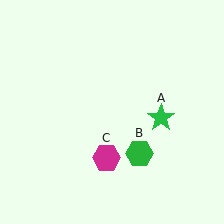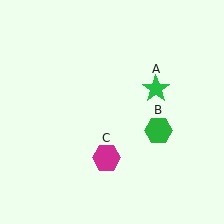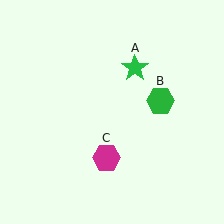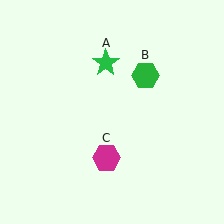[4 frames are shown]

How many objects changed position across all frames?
2 objects changed position: green star (object A), green hexagon (object B).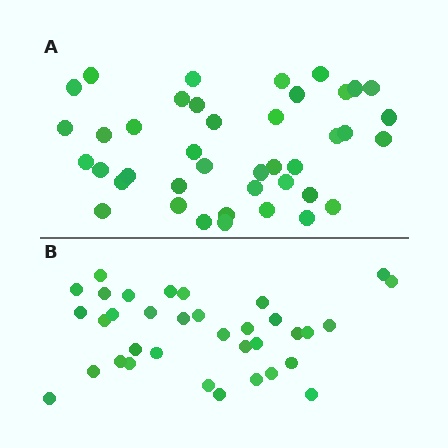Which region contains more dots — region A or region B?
Region A (the top region) has more dots.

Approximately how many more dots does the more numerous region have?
Region A has about 6 more dots than region B.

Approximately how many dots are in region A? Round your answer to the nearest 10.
About 40 dots. (The exact count is 41, which rounds to 40.)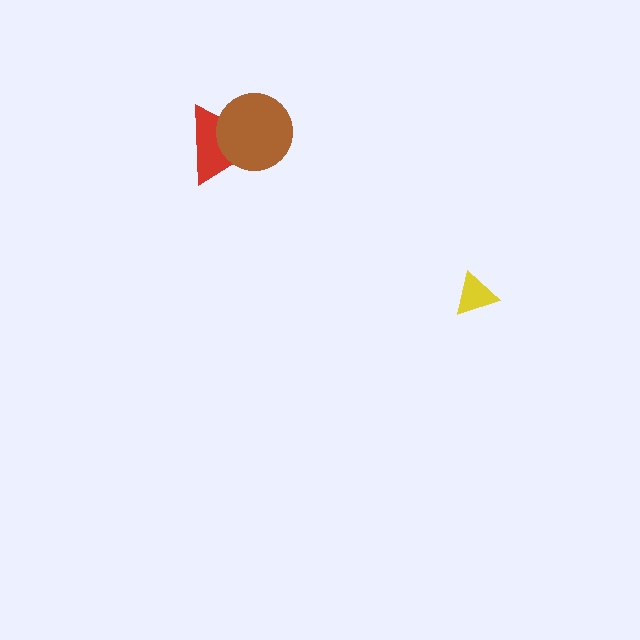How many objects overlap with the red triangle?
1 object overlaps with the red triangle.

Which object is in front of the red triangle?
The brown circle is in front of the red triangle.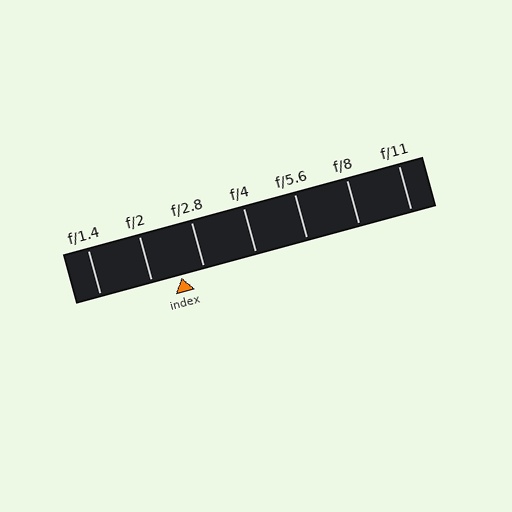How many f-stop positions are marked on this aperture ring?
There are 7 f-stop positions marked.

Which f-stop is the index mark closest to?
The index mark is closest to f/2.8.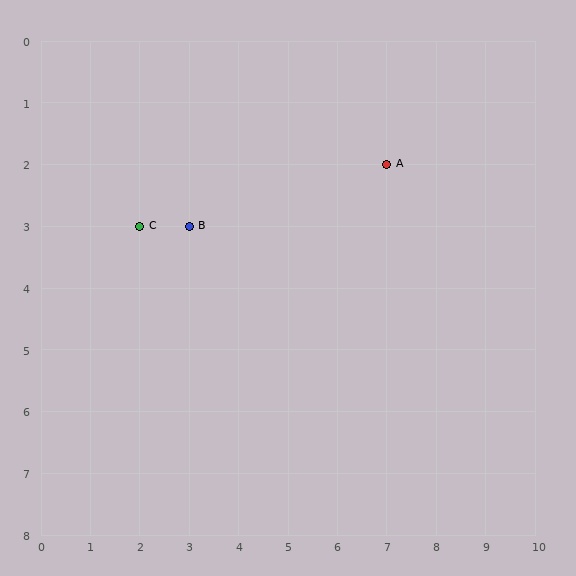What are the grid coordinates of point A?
Point A is at grid coordinates (7, 2).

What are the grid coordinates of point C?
Point C is at grid coordinates (2, 3).